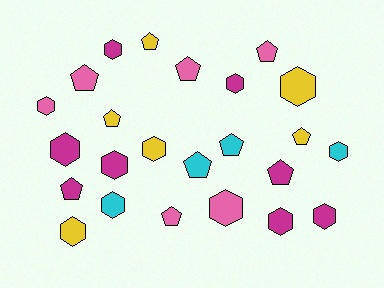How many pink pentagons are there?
There are 4 pink pentagons.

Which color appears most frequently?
Magenta, with 8 objects.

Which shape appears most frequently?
Hexagon, with 13 objects.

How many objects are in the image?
There are 24 objects.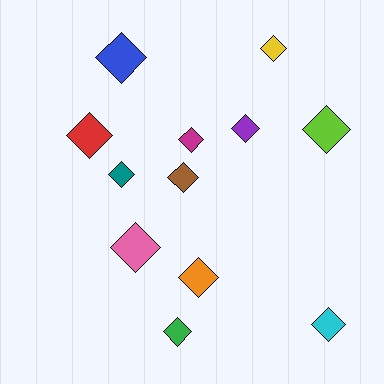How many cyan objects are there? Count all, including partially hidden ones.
There is 1 cyan object.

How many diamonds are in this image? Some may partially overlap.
There are 12 diamonds.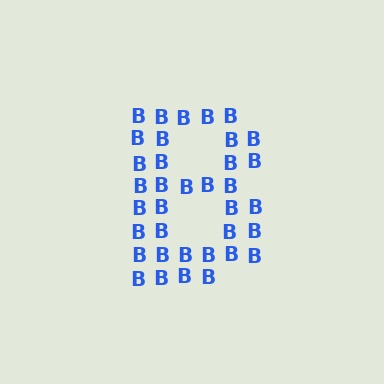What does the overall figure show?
The overall figure shows the letter B.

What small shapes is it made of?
It is made of small letter B's.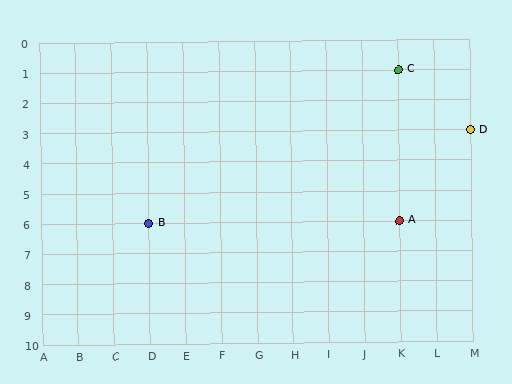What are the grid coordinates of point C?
Point C is at grid coordinates (K, 1).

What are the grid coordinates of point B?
Point B is at grid coordinates (D, 6).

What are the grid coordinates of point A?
Point A is at grid coordinates (K, 6).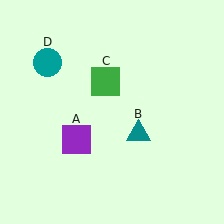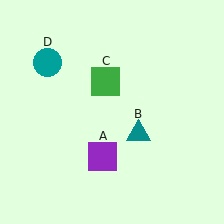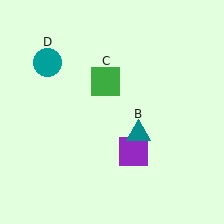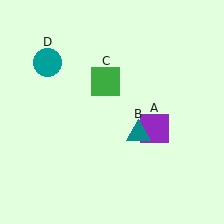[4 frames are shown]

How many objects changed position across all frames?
1 object changed position: purple square (object A).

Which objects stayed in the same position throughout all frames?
Teal triangle (object B) and green square (object C) and teal circle (object D) remained stationary.